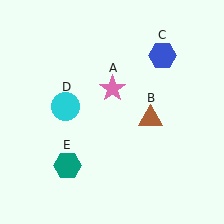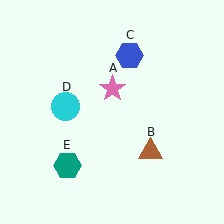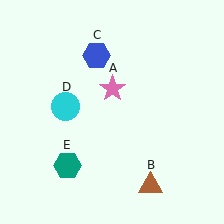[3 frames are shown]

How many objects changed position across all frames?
2 objects changed position: brown triangle (object B), blue hexagon (object C).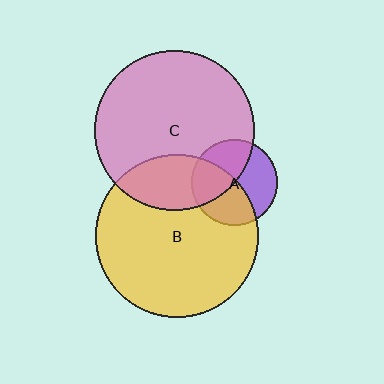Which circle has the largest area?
Circle B (yellow).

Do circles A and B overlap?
Yes.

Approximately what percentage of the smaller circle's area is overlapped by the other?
Approximately 50%.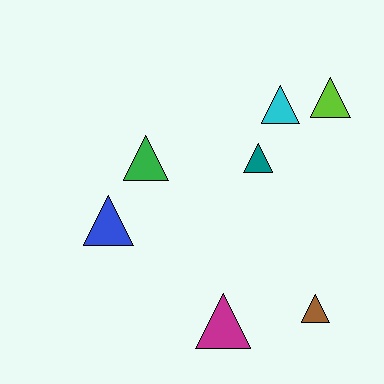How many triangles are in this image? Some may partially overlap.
There are 7 triangles.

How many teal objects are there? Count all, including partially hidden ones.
There is 1 teal object.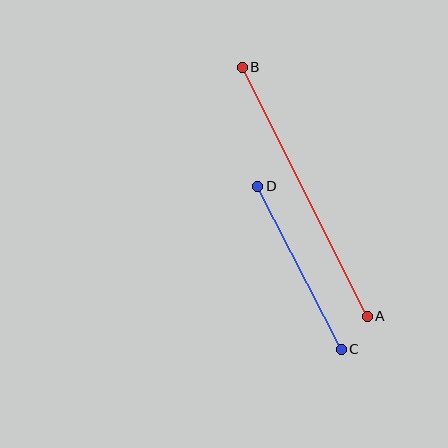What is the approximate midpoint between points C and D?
The midpoint is at approximately (299, 268) pixels.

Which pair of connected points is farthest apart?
Points A and B are farthest apart.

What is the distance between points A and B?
The distance is approximately 279 pixels.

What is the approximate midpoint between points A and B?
The midpoint is at approximately (305, 192) pixels.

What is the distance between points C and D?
The distance is approximately 183 pixels.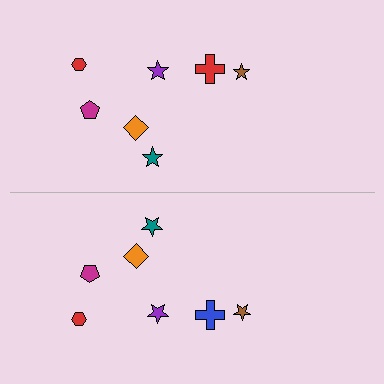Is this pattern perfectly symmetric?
No, the pattern is not perfectly symmetric. The blue cross on the bottom side breaks the symmetry — its mirror counterpart is red.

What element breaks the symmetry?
The blue cross on the bottom side breaks the symmetry — its mirror counterpart is red.